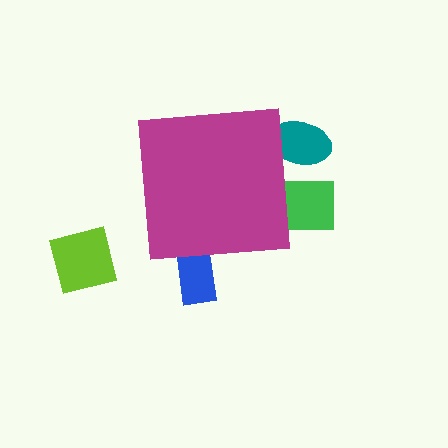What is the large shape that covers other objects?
A magenta square.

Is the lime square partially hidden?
No, the lime square is fully visible.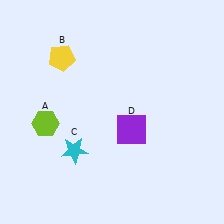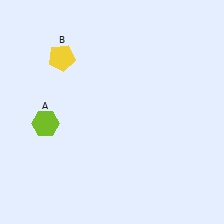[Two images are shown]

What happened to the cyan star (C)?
The cyan star (C) was removed in Image 2. It was in the bottom-left area of Image 1.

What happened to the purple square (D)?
The purple square (D) was removed in Image 2. It was in the bottom-right area of Image 1.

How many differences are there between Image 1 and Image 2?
There are 2 differences between the two images.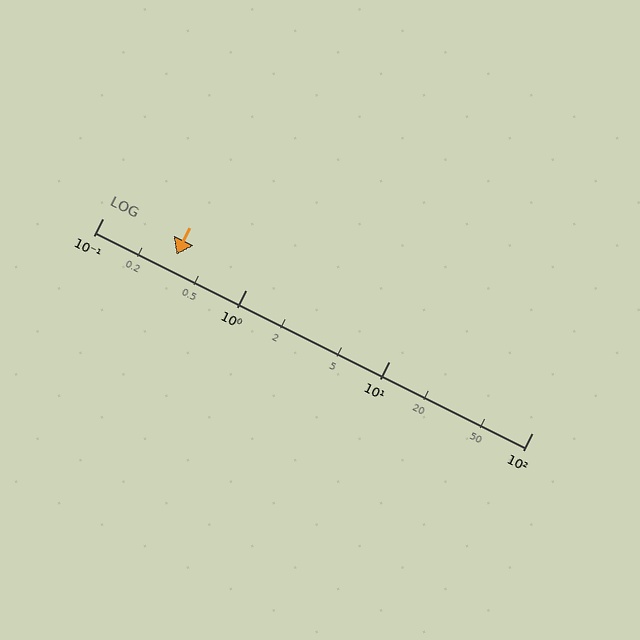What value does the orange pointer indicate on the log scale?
The pointer indicates approximately 0.33.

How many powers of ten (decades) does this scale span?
The scale spans 3 decades, from 0.1 to 100.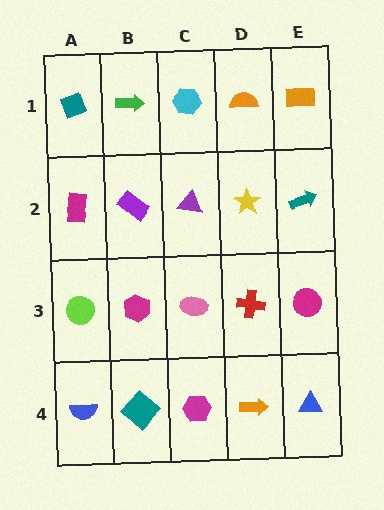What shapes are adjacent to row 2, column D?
An orange semicircle (row 1, column D), a red cross (row 3, column D), a purple triangle (row 2, column C), a teal arrow (row 2, column E).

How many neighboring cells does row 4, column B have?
3.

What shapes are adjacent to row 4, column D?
A red cross (row 3, column D), a magenta hexagon (row 4, column C), a blue triangle (row 4, column E).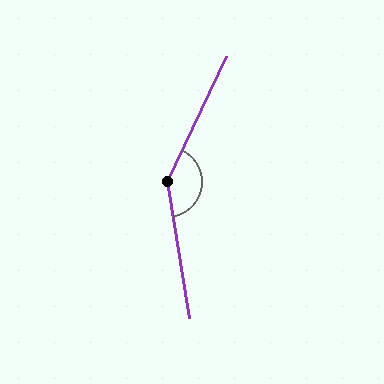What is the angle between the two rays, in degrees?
Approximately 145 degrees.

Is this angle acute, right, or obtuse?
It is obtuse.